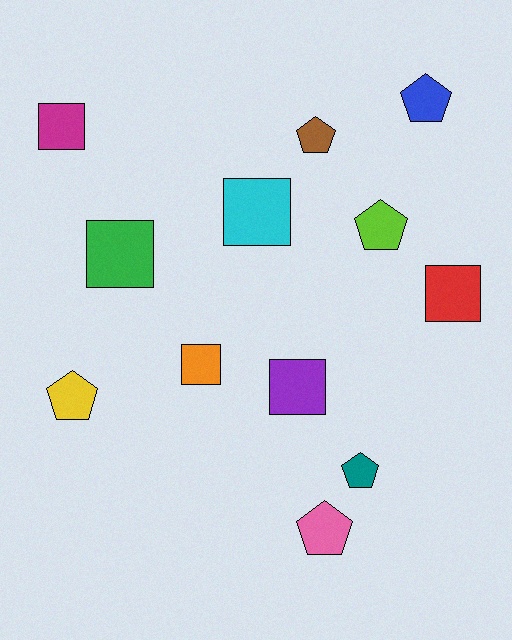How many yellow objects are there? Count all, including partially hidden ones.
There is 1 yellow object.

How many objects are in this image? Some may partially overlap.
There are 12 objects.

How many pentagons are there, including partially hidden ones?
There are 6 pentagons.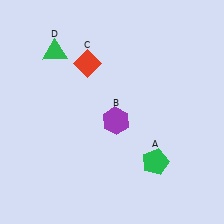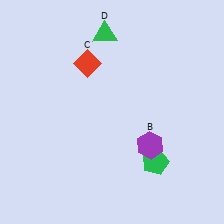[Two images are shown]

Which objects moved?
The objects that moved are: the purple hexagon (B), the green triangle (D).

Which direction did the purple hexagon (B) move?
The purple hexagon (B) moved right.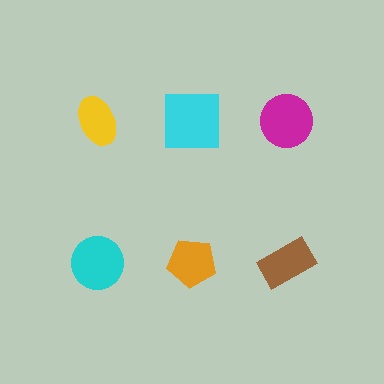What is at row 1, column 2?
A cyan square.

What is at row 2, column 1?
A cyan circle.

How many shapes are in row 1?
3 shapes.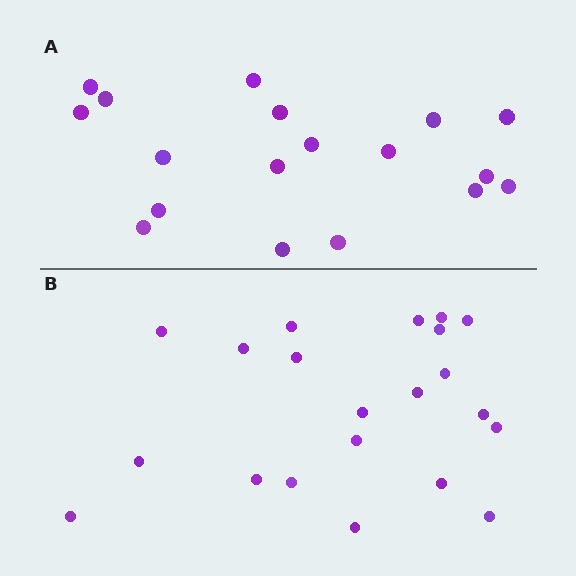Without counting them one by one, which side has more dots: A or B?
Region B (the bottom region) has more dots.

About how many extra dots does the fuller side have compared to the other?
Region B has just a few more — roughly 2 or 3 more dots than region A.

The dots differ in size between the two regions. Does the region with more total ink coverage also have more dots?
No. Region A has more total ink coverage because its dots are larger, but region B actually contains more individual dots. Total area can be misleading — the number of items is what matters here.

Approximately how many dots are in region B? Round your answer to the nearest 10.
About 20 dots. (The exact count is 21, which rounds to 20.)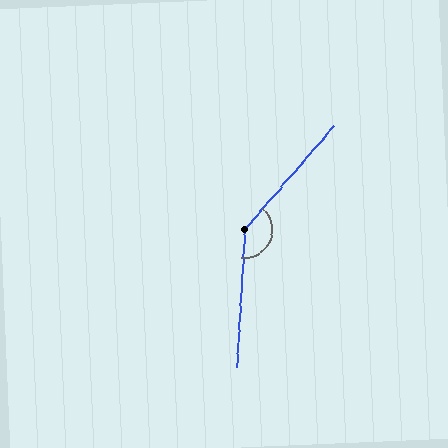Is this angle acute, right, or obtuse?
It is obtuse.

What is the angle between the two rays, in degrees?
Approximately 142 degrees.